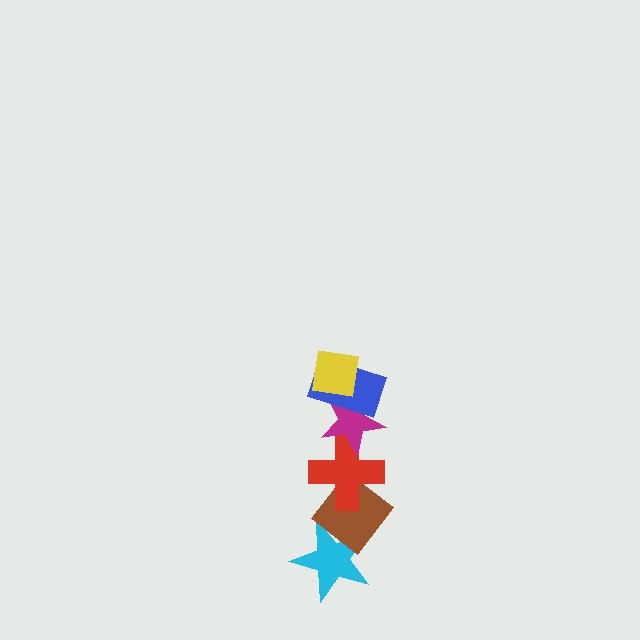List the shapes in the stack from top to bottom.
From top to bottom: the yellow square, the blue rectangle, the magenta star, the red cross, the brown diamond, the cyan star.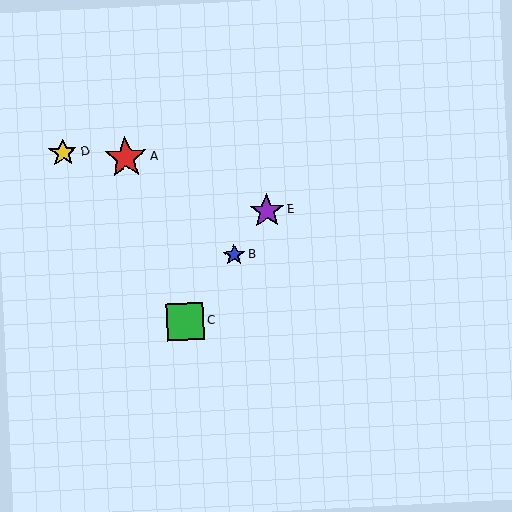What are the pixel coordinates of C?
Object C is at (185, 321).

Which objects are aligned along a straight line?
Objects B, C, E are aligned along a straight line.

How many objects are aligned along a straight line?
3 objects (B, C, E) are aligned along a straight line.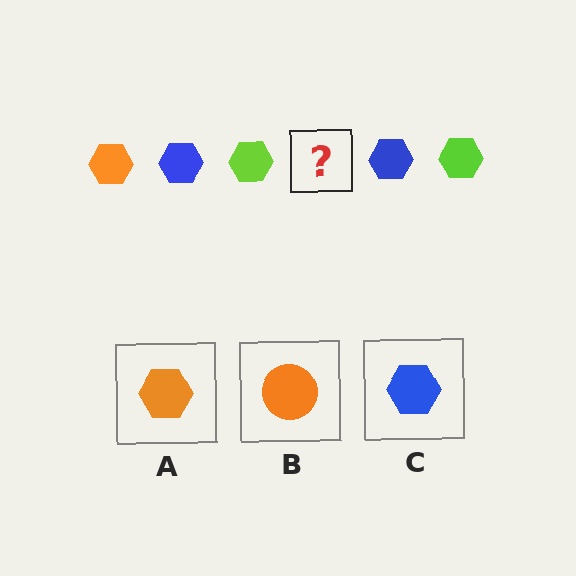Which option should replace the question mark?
Option A.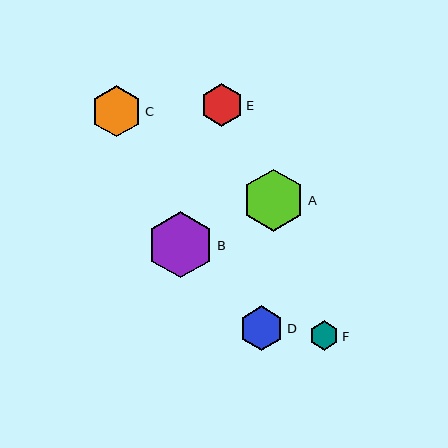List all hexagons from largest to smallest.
From largest to smallest: B, A, C, D, E, F.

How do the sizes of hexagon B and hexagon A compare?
Hexagon B and hexagon A are approximately the same size.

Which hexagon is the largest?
Hexagon B is the largest with a size of approximately 66 pixels.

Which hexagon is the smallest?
Hexagon F is the smallest with a size of approximately 29 pixels.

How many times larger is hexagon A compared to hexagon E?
Hexagon A is approximately 1.4 times the size of hexagon E.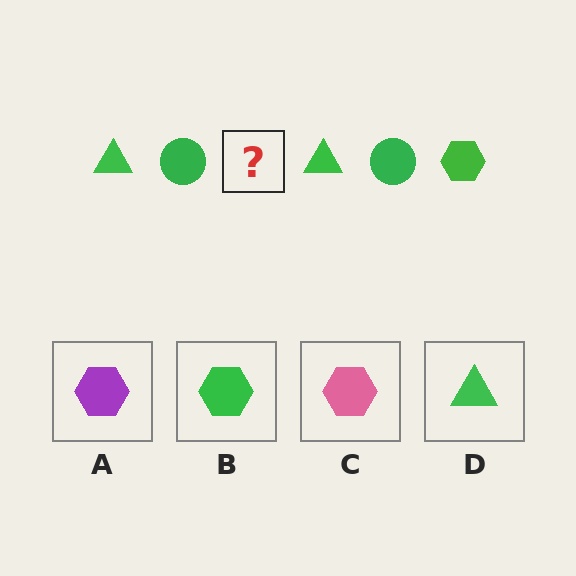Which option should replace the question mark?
Option B.